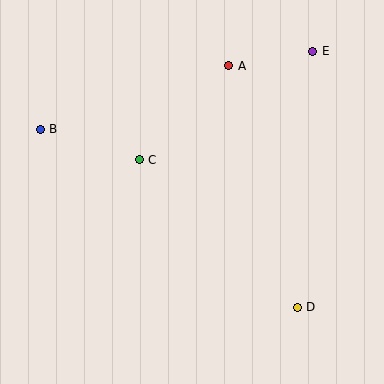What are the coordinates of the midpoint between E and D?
The midpoint between E and D is at (305, 179).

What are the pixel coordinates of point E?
Point E is at (313, 51).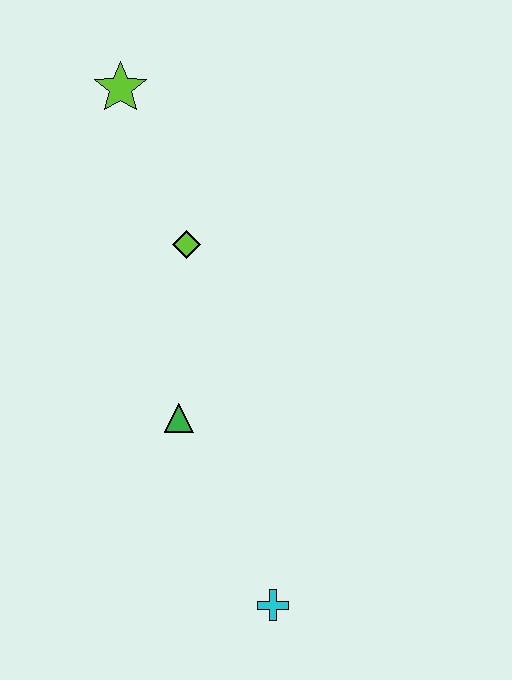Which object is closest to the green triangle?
The lime diamond is closest to the green triangle.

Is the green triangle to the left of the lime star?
No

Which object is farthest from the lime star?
The cyan cross is farthest from the lime star.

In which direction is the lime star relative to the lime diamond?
The lime star is above the lime diamond.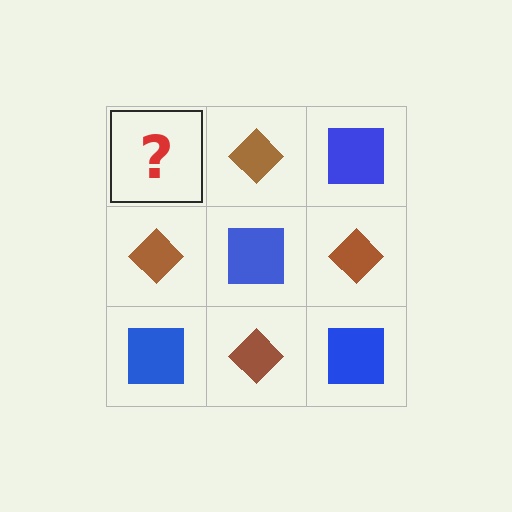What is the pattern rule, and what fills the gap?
The rule is that it alternates blue square and brown diamond in a checkerboard pattern. The gap should be filled with a blue square.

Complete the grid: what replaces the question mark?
The question mark should be replaced with a blue square.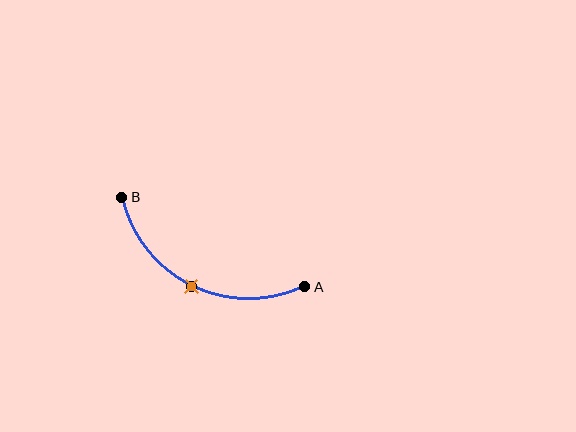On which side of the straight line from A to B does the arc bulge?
The arc bulges below the straight line connecting A and B.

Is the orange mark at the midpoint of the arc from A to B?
Yes. The orange mark lies on the arc at equal arc-length from both A and B — it is the arc midpoint.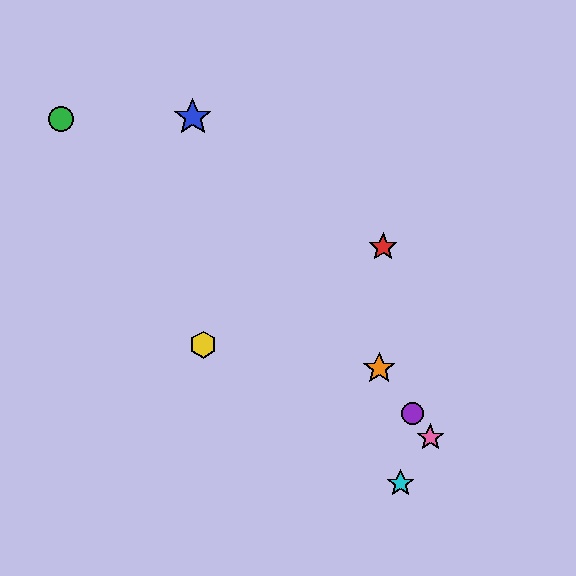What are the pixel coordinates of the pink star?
The pink star is at (430, 437).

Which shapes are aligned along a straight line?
The blue star, the purple circle, the orange star, the pink star are aligned along a straight line.